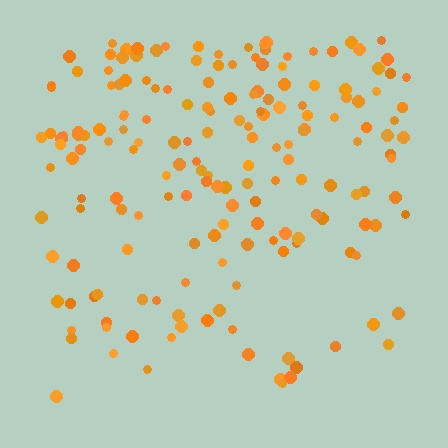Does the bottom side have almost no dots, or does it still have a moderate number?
Still a moderate number, just noticeably fewer than the top.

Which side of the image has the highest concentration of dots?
The top.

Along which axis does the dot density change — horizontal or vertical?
Vertical.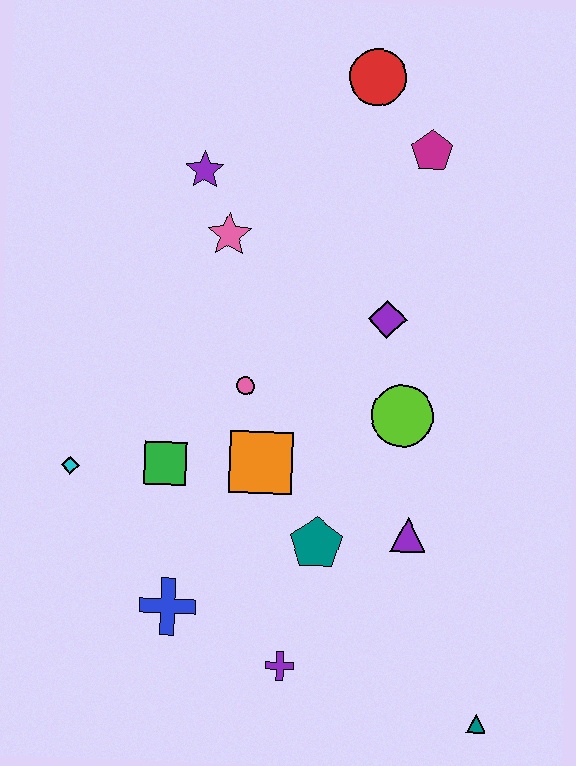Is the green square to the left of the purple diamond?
Yes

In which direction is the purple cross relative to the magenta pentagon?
The purple cross is below the magenta pentagon.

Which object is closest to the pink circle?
The orange square is closest to the pink circle.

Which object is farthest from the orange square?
The red circle is farthest from the orange square.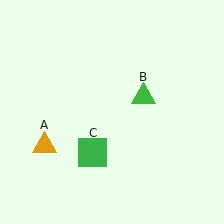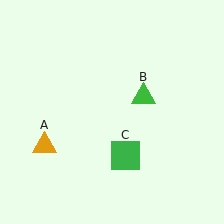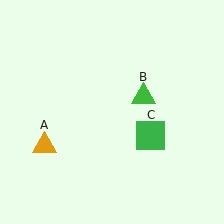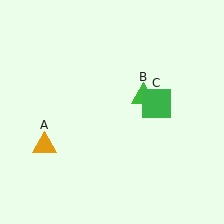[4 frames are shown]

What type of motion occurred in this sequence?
The green square (object C) rotated counterclockwise around the center of the scene.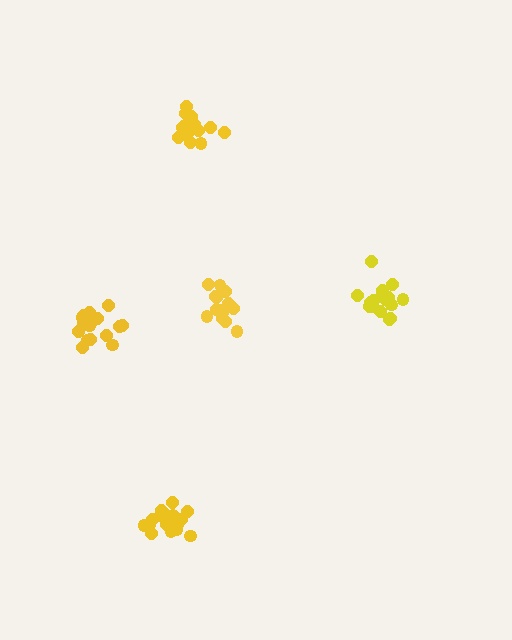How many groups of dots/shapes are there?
There are 5 groups.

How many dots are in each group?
Group 1: 17 dots, Group 2: 19 dots, Group 3: 17 dots, Group 4: 17 dots, Group 5: 16 dots (86 total).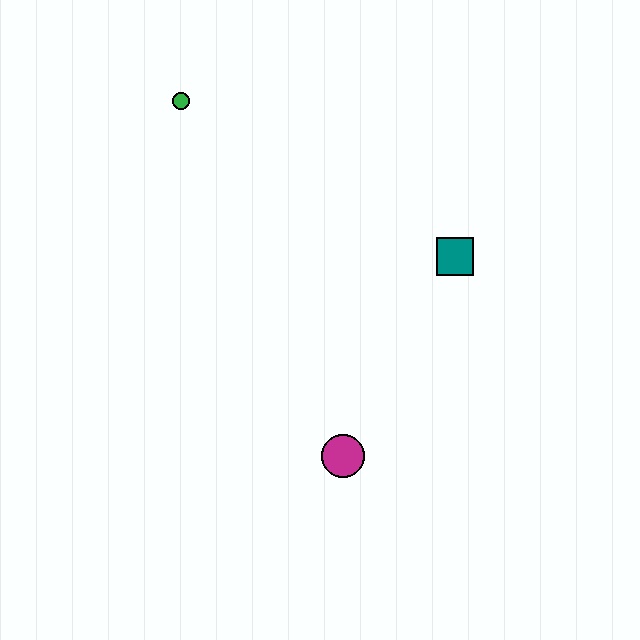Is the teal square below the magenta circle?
No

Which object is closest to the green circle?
The teal square is closest to the green circle.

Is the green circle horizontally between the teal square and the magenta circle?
No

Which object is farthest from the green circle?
The magenta circle is farthest from the green circle.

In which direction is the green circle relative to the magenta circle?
The green circle is above the magenta circle.